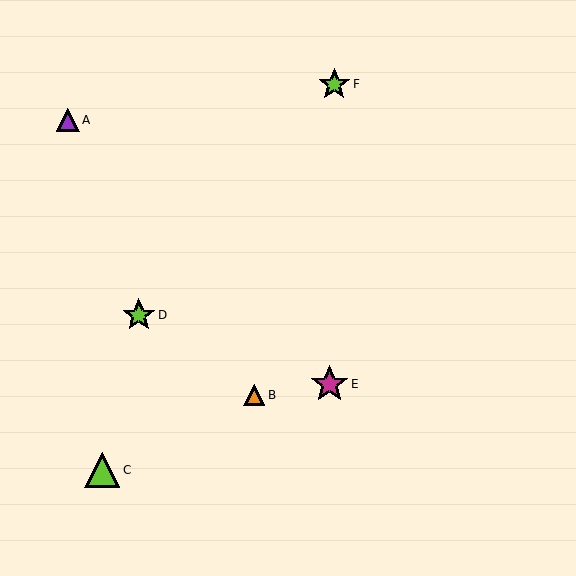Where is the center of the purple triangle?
The center of the purple triangle is at (68, 120).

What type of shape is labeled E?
Shape E is a magenta star.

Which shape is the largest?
The magenta star (labeled E) is the largest.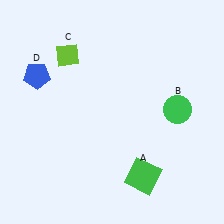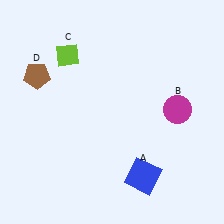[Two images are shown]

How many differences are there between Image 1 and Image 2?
There are 3 differences between the two images.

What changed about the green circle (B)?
In Image 1, B is green. In Image 2, it changed to magenta.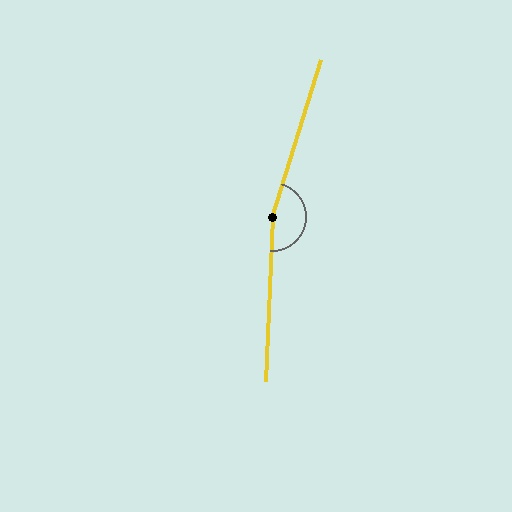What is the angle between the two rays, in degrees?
Approximately 165 degrees.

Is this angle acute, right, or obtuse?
It is obtuse.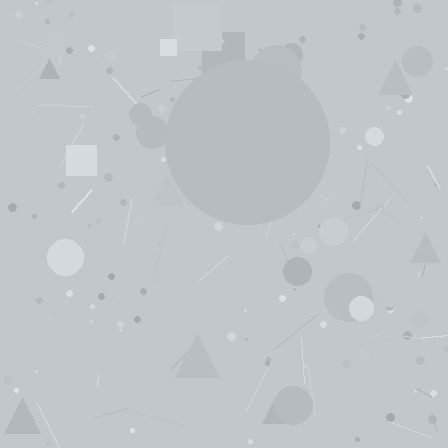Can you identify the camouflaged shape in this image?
The camouflaged shape is a circle.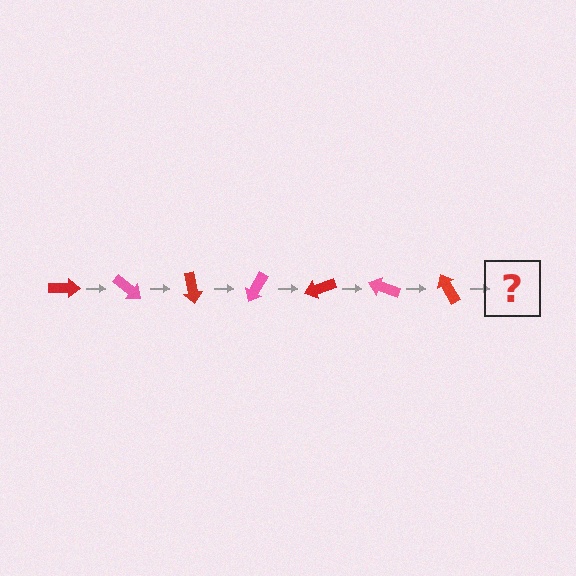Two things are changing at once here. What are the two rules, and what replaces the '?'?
The two rules are that it rotates 40 degrees each step and the color cycles through red and pink. The '?' should be a pink arrow, rotated 280 degrees from the start.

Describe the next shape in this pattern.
It should be a pink arrow, rotated 280 degrees from the start.